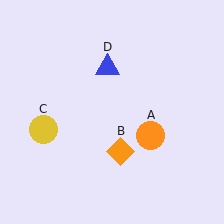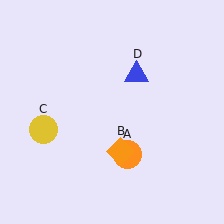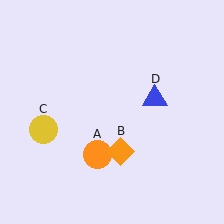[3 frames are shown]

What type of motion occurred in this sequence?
The orange circle (object A), blue triangle (object D) rotated clockwise around the center of the scene.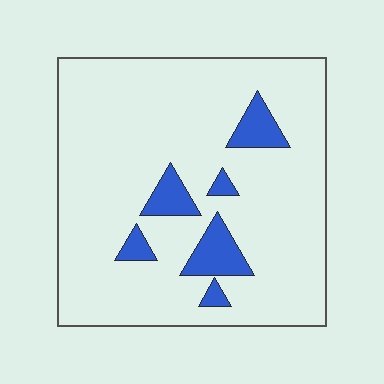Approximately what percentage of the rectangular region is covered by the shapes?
Approximately 10%.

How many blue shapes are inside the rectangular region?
6.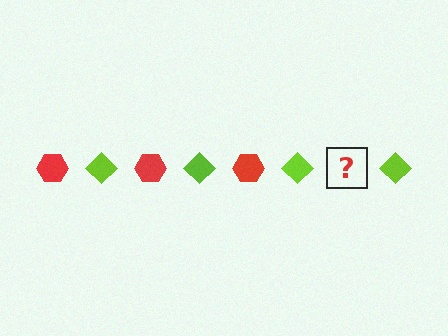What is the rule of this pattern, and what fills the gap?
The rule is that the pattern alternates between red hexagon and lime diamond. The gap should be filled with a red hexagon.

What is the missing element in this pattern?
The missing element is a red hexagon.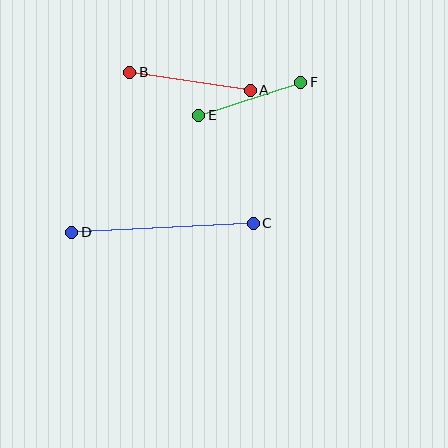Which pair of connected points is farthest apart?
Points C and D are farthest apart.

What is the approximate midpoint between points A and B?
The midpoint is at approximately (190, 81) pixels.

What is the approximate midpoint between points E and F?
The midpoint is at approximately (250, 99) pixels.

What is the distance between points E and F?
The distance is approximately 107 pixels.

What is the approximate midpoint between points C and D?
The midpoint is at approximately (163, 228) pixels.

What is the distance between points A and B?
The distance is approximately 122 pixels.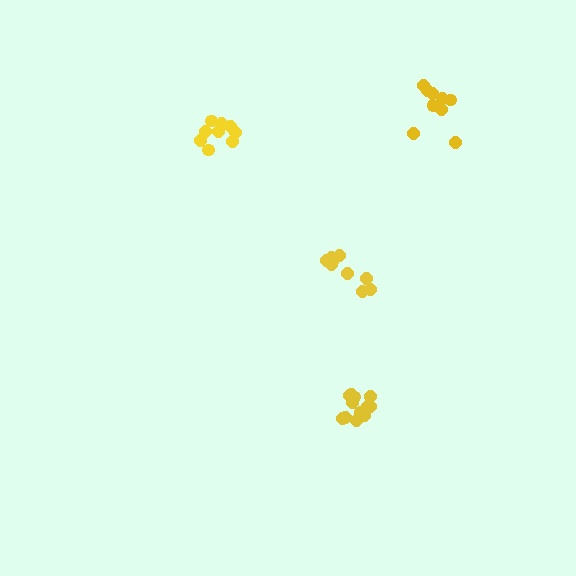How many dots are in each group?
Group 1: 9 dots, Group 2: 12 dots, Group 3: 9 dots, Group 4: 9 dots (39 total).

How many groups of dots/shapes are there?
There are 4 groups.